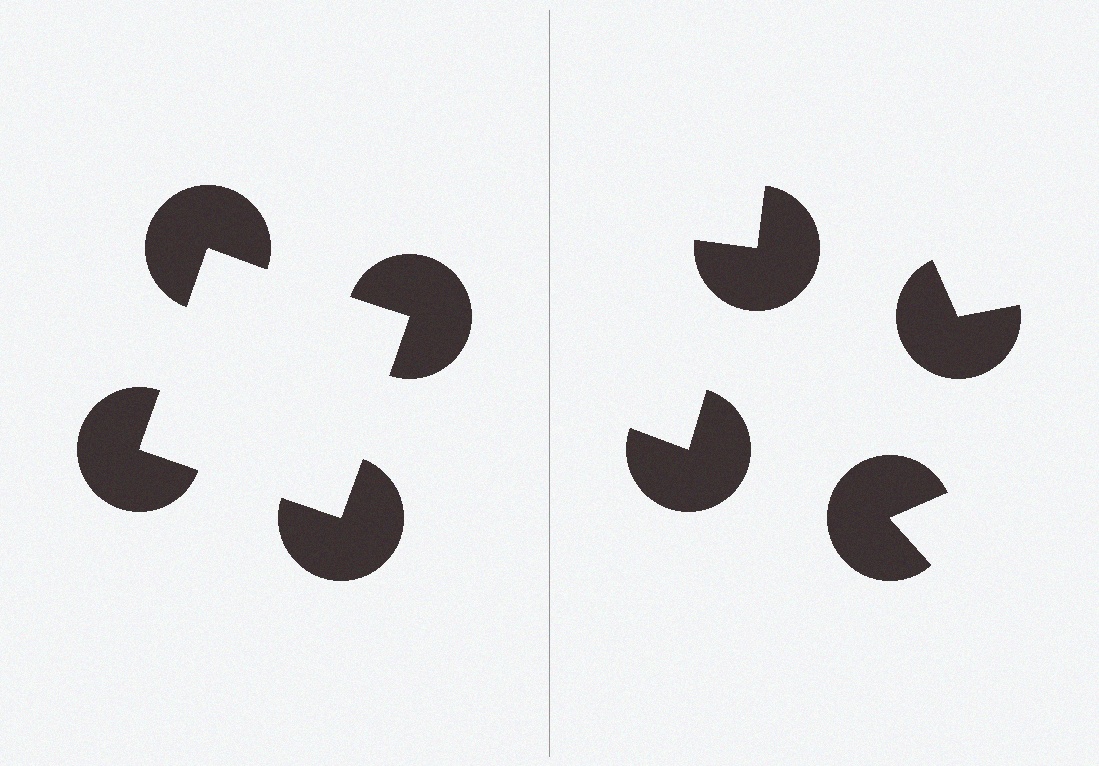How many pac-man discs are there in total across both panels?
8 — 4 on each side.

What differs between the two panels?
The pac-man discs are positioned identically on both sides; only the wedge orientations differ. On the left they align to a square; on the right they are misaligned.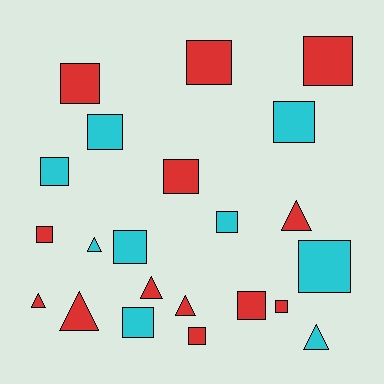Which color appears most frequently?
Red, with 13 objects.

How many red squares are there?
There are 8 red squares.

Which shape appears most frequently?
Square, with 15 objects.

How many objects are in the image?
There are 22 objects.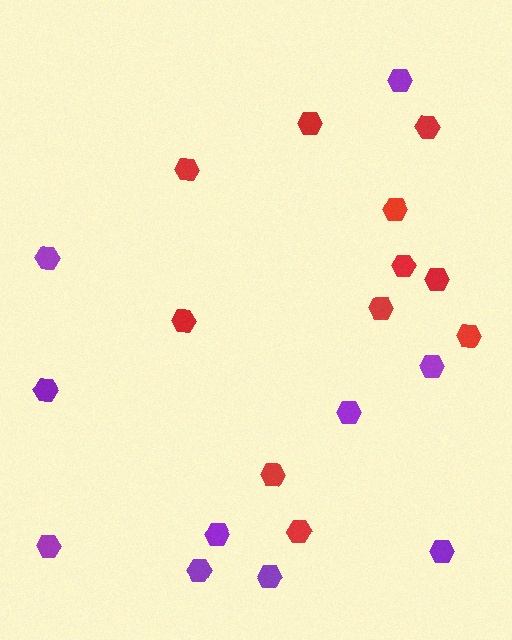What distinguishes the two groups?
There are 2 groups: one group of purple hexagons (10) and one group of red hexagons (11).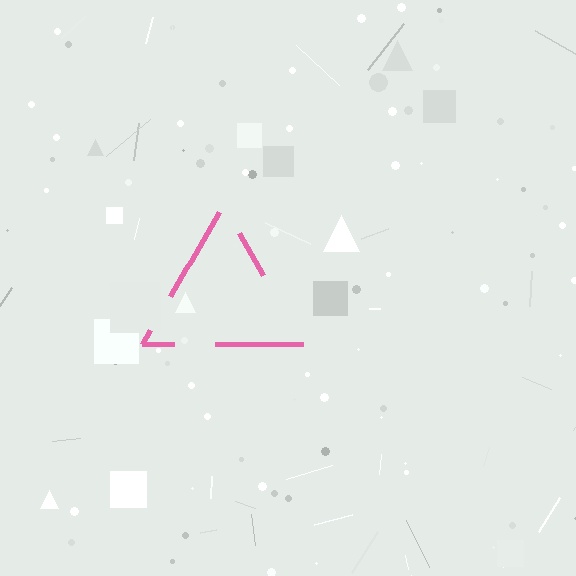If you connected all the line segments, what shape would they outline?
They would outline a triangle.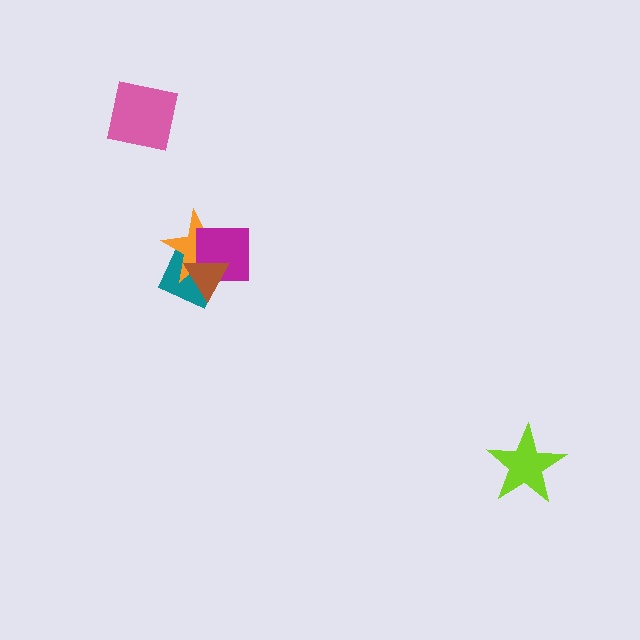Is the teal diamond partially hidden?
Yes, it is partially covered by another shape.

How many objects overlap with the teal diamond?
3 objects overlap with the teal diamond.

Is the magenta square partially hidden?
Yes, it is partially covered by another shape.